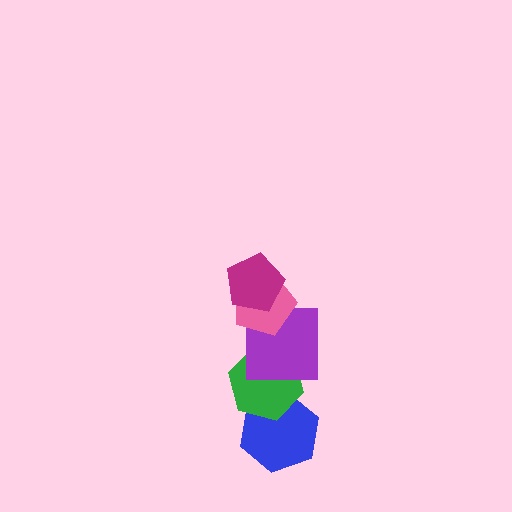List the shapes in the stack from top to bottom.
From top to bottom: the magenta pentagon, the pink pentagon, the purple square, the green hexagon, the blue hexagon.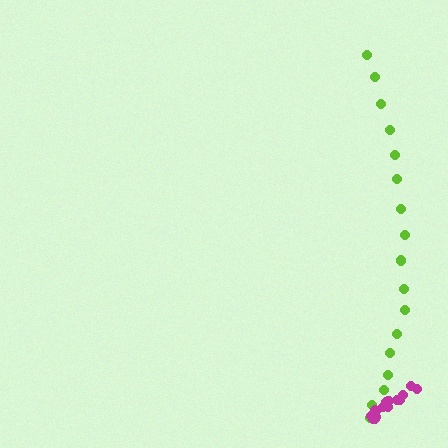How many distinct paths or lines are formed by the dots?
There are 2 distinct paths.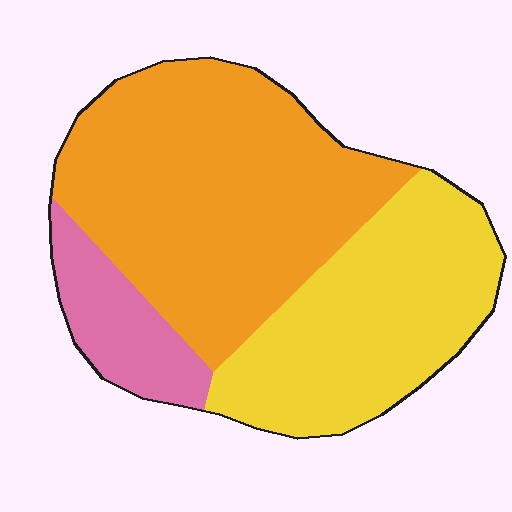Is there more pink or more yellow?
Yellow.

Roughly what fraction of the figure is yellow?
Yellow takes up about three eighths (3/8) of the figure.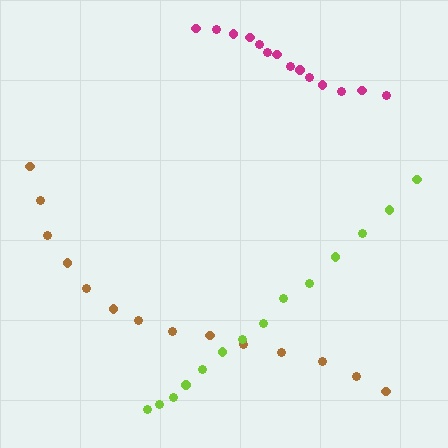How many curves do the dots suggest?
There are 3 distinct paths.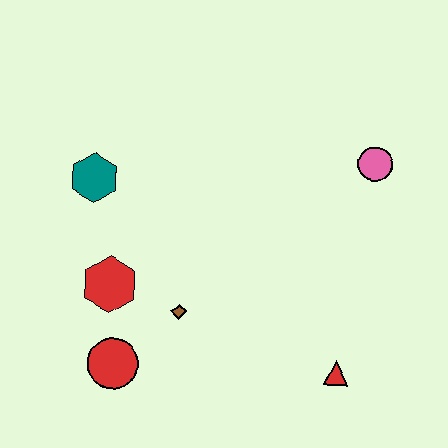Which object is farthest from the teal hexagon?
The red triangle is farthest from the teal hexagon.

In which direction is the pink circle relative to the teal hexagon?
The pink circle is to the right of the teal hexagon.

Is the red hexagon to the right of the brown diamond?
No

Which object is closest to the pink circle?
The red triangle is closest to the pink circle.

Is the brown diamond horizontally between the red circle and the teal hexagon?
No